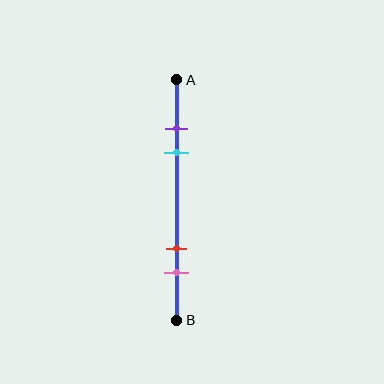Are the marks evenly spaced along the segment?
No, the marks are not evenly spaced.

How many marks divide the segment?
There are 4 marks dividing the segment.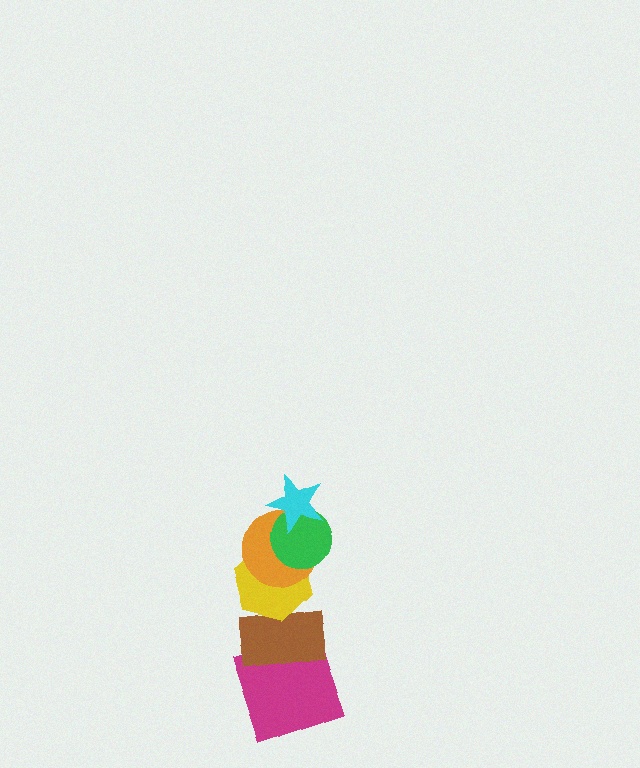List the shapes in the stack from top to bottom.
From top to bottom: the cyan star, the green circle, the orange circle, the yellow hexagon, the brown rectangle, the magenta square.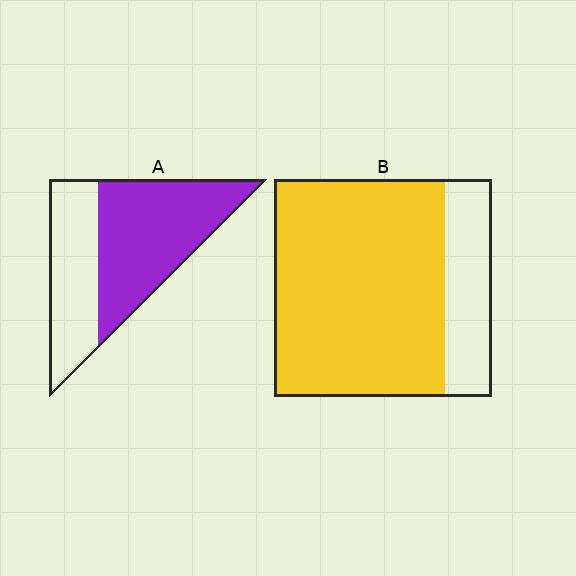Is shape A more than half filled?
Yes.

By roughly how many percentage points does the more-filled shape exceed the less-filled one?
By roughly 20 percentage points (B over A).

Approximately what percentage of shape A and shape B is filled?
A is approximately 60% and B is approximately 80%.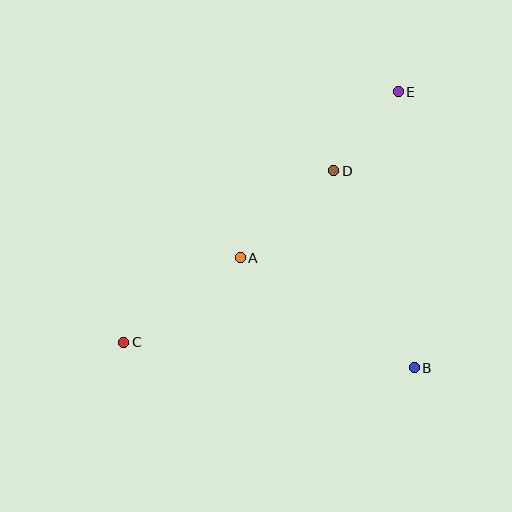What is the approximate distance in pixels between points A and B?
The distance between A and B is approximately 206 pixels.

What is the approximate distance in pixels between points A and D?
The distance between A and D is approximately 128 pixels.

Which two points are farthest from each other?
Points C and E are farthest from each other.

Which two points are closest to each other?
Points D and E are closest to each other.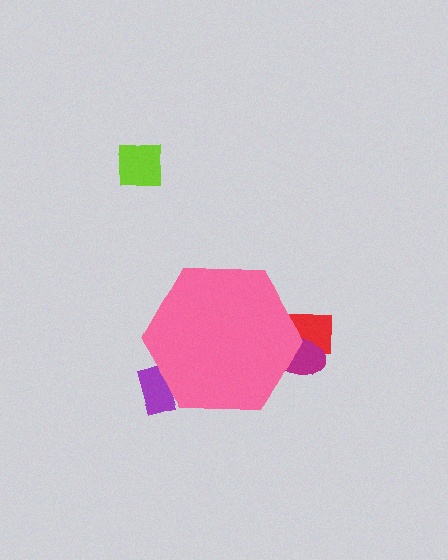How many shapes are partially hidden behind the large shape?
3 shapes are partially hidden.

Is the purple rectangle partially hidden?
Yes, the purple rectangle is partially hidden behind the pink hexagon.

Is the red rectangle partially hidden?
Yes, the red rectangle is partially hidden behind the pink hexagon.